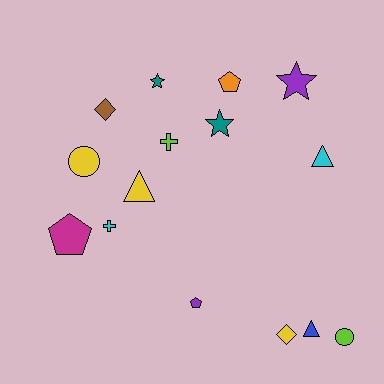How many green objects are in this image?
There are no green objects.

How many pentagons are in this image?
There are 3 pentagons.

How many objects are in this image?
There are 15 objects.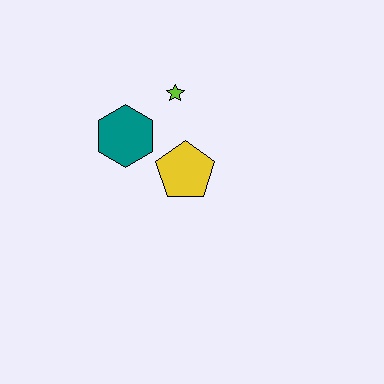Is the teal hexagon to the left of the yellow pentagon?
Yes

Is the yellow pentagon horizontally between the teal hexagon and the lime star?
No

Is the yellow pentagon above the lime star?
No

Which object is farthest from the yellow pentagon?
The lime star is farthest from the yellow pentagon.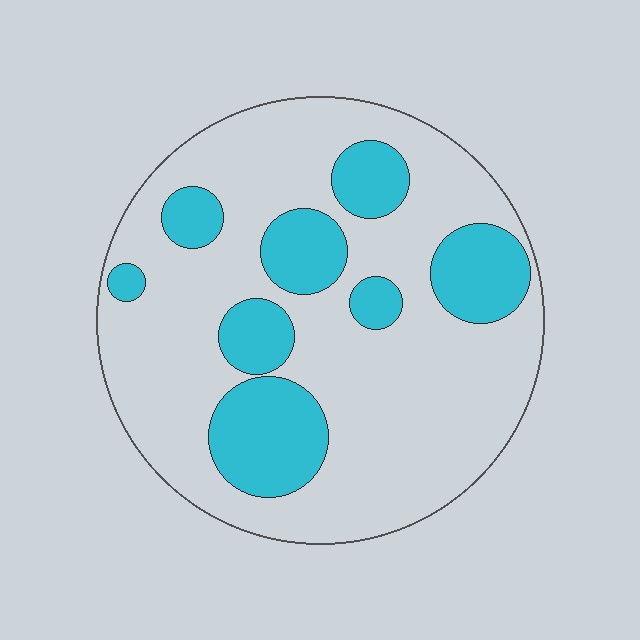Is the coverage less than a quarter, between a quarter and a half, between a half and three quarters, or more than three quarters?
Between a quarter and a half.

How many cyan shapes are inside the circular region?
8.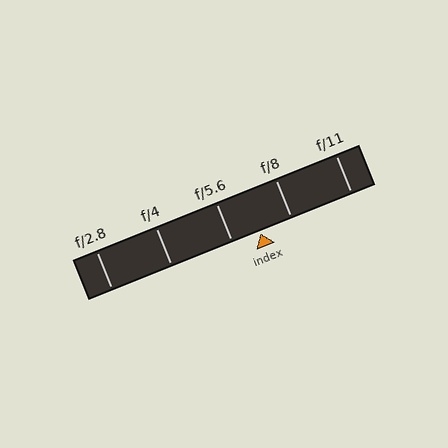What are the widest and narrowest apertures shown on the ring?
The widest aperture shown is f/2.8 and the narrowest is f/11.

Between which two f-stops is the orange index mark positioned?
The index mark is between f/5.6 and f/8.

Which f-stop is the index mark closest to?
The index mark is closest to f/5.6.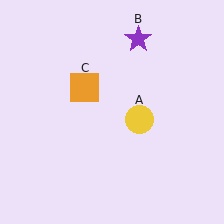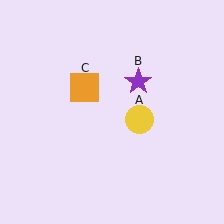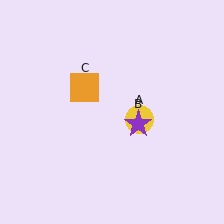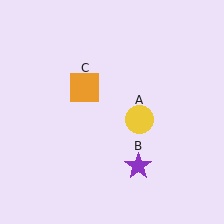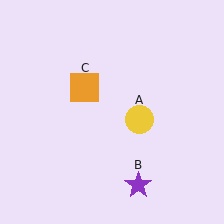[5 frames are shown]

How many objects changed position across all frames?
1 object changed position: purple star (object B).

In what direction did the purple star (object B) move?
The purple star (object B) moved down.